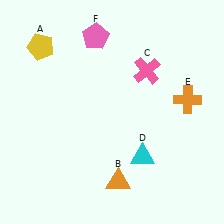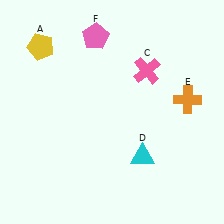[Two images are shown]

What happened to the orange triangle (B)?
The orange triangle (B) was removed in Image 2. It was in the bottom-right area of Image 1.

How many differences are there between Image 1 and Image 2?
There is 1 difference between the two images.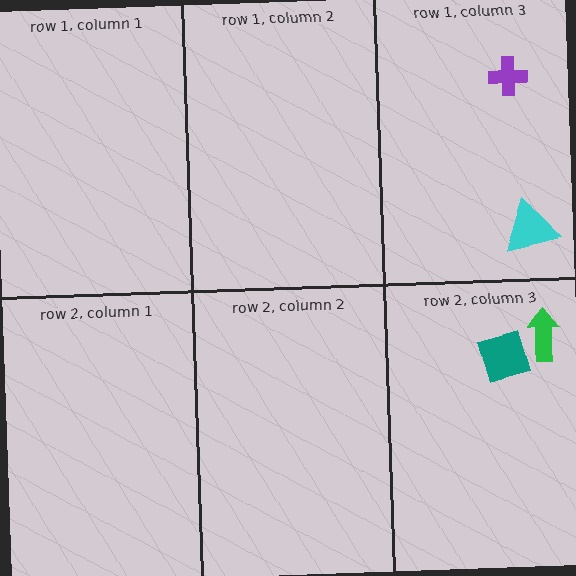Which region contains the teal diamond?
The row 2, column 3 region.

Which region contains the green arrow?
The row 2, column 3 region.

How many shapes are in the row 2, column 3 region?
2.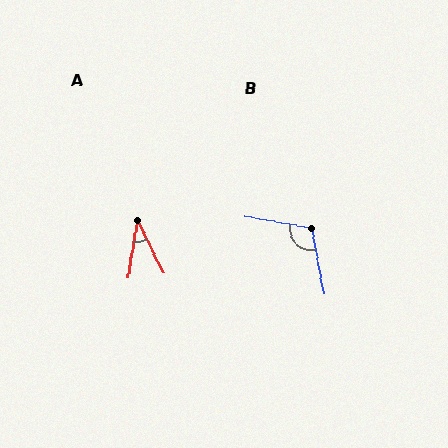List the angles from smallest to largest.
A (36°), B (110°).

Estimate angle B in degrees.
Approximately 110 degrees.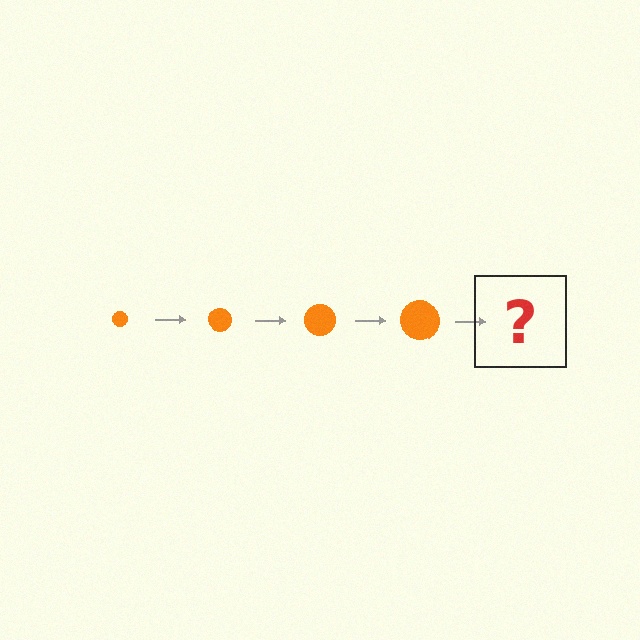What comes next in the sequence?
The next element should be an orange circle, larger than the previous one.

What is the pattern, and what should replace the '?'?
The pattern is that the circle gets progressively larger each step. The '?' should be an orange circle, larger than the previous one.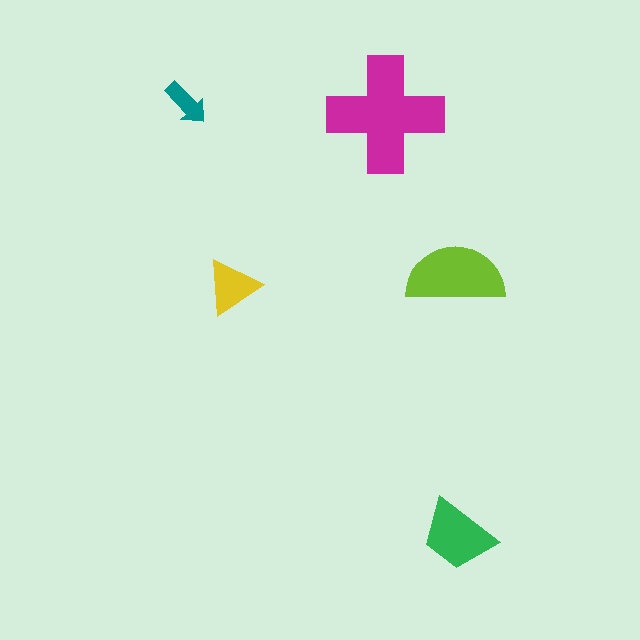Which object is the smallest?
The teal arrow.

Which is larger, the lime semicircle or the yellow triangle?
The lime semicircle.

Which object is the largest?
The magenta cross.